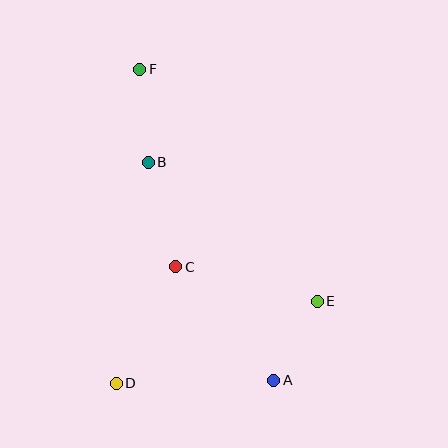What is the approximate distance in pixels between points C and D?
The distance between C and D is approximately 131 pixels.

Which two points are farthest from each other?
Points A and F are farthest from each other.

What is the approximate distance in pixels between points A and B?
The distance between A and B is approximately 251 pixels.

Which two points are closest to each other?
Points A and E are closest to each other.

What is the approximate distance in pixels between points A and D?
The distance between A and D is approximately 157 pixels.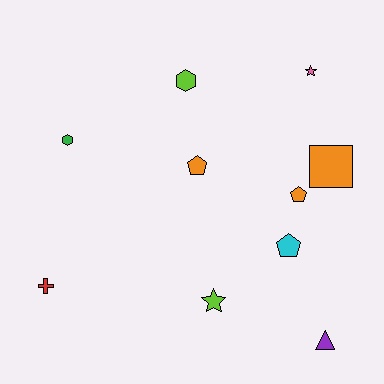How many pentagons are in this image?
There are 3 pentagons.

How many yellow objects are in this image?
There are no yellow objects.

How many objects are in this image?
There are 10 objects.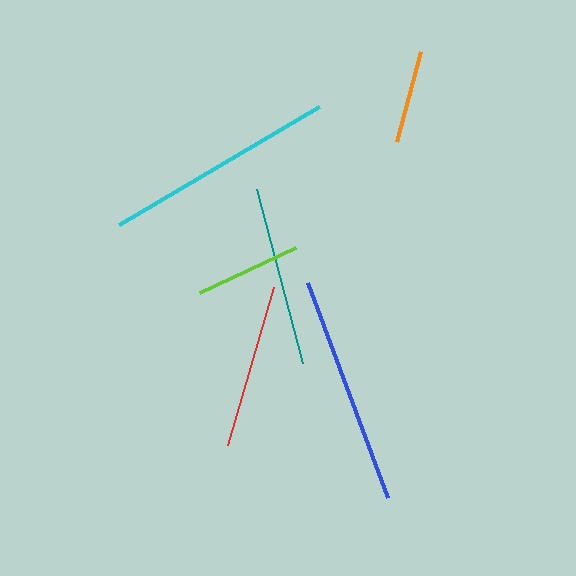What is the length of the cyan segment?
The cyan segment is approximately 232 pixels long.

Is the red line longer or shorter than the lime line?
The red line is longer than the lime line.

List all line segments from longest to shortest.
From longest to shortest: cyan, blue, teal, red, lime, orange.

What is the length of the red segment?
The red segment is approximately 164 pixels long.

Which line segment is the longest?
The cyan line is the longest at approximately 232 pixels.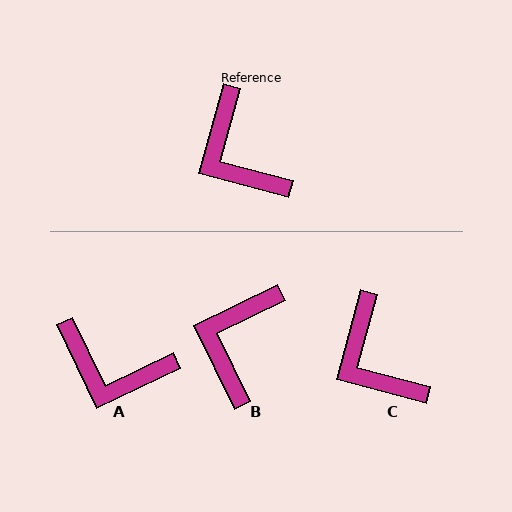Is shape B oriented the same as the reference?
No, it is off by about 49 degrees.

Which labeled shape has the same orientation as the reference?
C.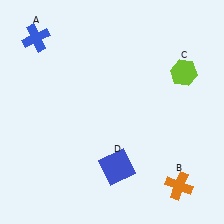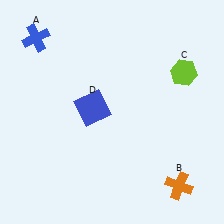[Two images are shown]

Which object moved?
The blue square (D) moved up.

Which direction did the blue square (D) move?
The blue square (D) moved up.